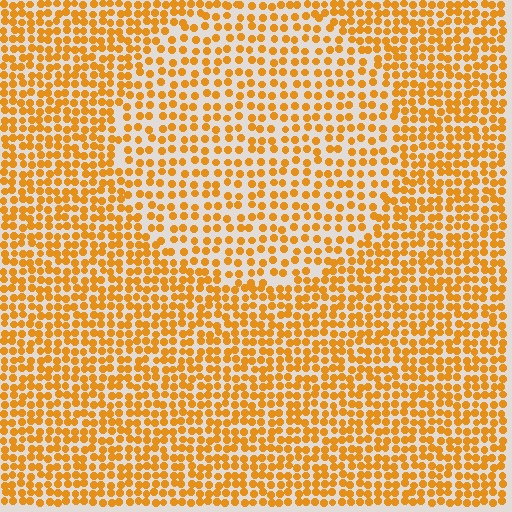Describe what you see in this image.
The image contains small orange elements arranged at two different densities. A circle-shaped region is visible where the elements are less densely packed than the surrounding area.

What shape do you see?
I see a circle.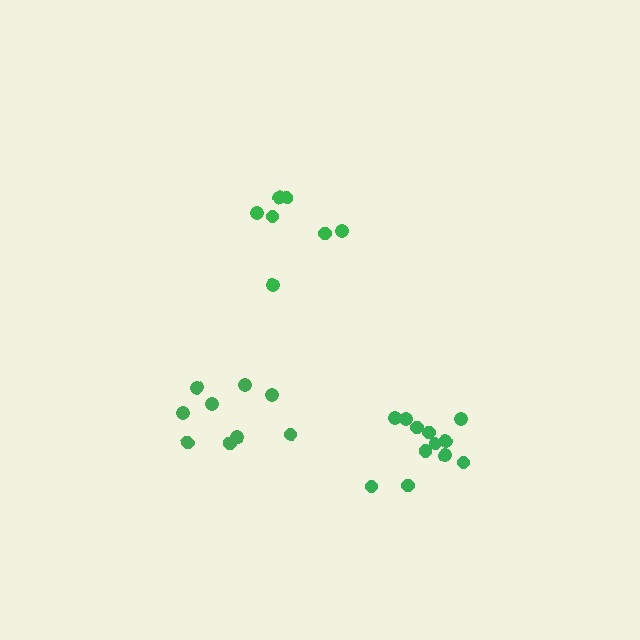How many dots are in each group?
Group 1: 7 dots, Group 2: 9 dots, Group 3: 12 dots (28 total).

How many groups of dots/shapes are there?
There are 3 groups.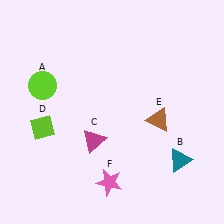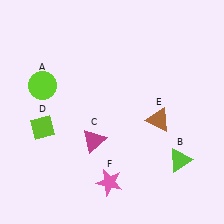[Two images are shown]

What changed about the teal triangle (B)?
In Image 1, B is teal. In Image 2, it changed to lime.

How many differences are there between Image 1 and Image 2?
There is 1 difference between the two images.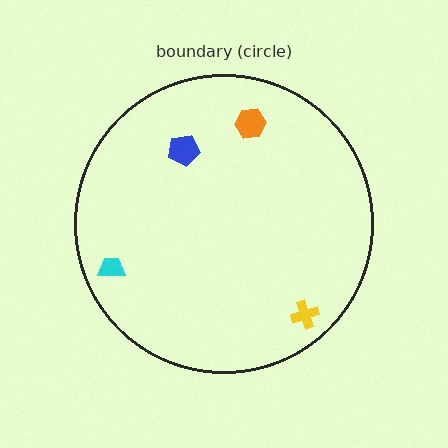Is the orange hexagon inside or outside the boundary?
Inside.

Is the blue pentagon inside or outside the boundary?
Inside.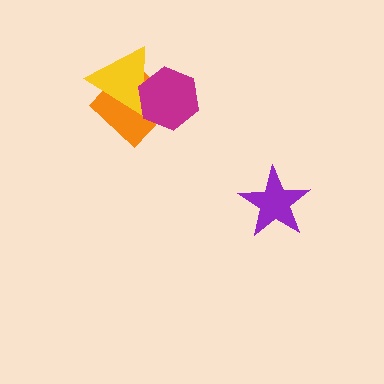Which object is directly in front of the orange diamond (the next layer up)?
The yellow triangle is directly in front of the orange diamond.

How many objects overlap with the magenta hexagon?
2 objects overlap with the magenta hexagon.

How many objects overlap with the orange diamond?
2 objects overlap with the orange diamond.